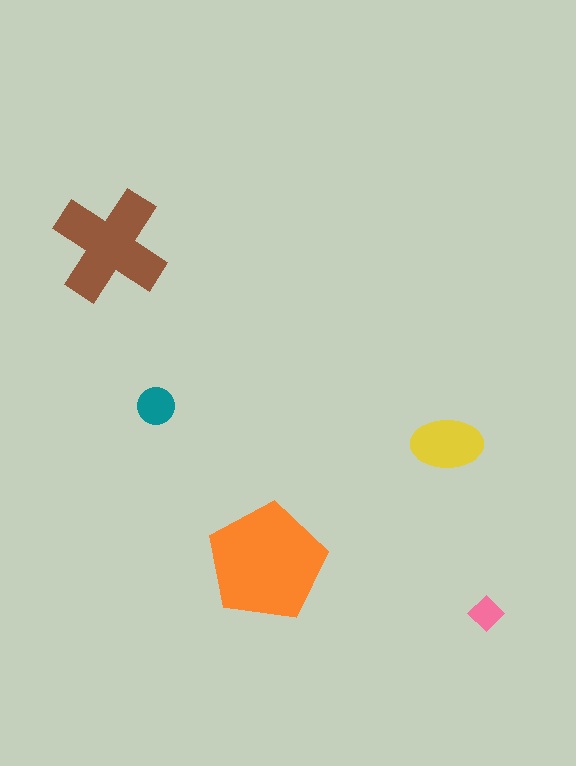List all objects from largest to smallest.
The orange pentagon, the brown cross, the yellow ellipse, the teal circle, the pink diamond.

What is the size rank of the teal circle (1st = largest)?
4th.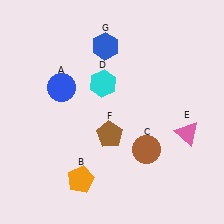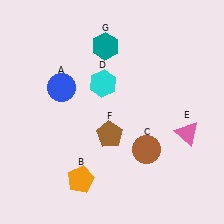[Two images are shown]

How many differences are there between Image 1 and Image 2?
There is 1 difference between the two images.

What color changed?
The hexagon (G) changed from blue in Image 1 to teal in Image 2.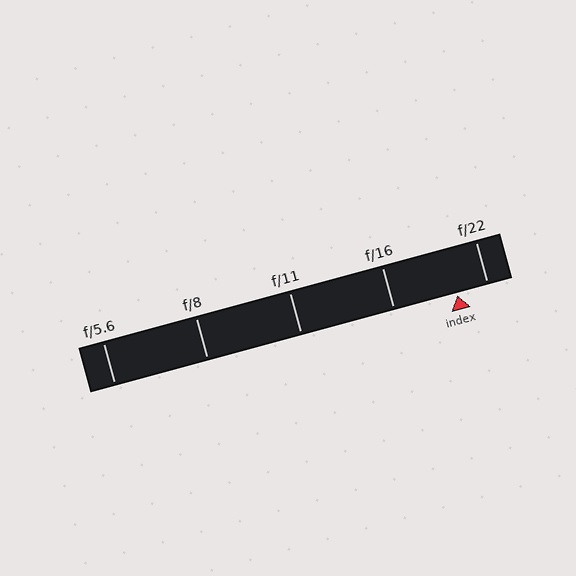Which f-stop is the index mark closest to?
The index mark is closest to f/22.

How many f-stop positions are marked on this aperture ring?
There are 5 f-stop positions marked.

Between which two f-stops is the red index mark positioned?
The index mark is between f/16 and f/22.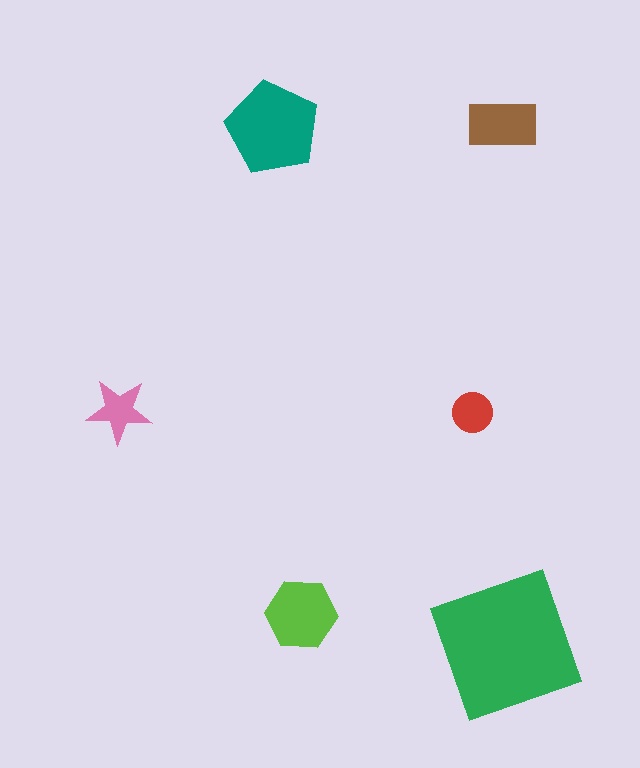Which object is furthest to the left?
The pink star is leftmost.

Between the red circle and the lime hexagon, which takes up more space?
The lime hexagon.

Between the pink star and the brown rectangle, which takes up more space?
The brown rectangle.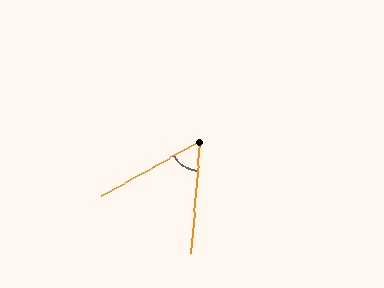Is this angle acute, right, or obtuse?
It is acute.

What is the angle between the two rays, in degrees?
Approximately 56 degrees.